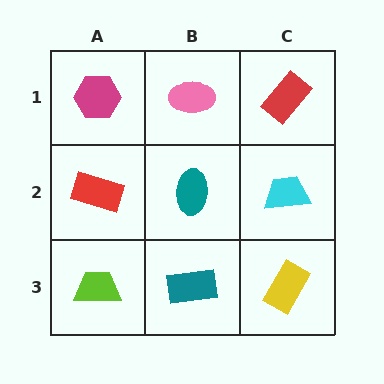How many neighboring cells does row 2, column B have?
4.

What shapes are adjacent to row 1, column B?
A teal ellipse (row 2, column B), a magenta hexagon (row 1, column A), a red rectangle (row 1, column C).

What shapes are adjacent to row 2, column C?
A red rectangle (row 1, column C), a yellow rectangle (row 3, column C), a teal ellipse (row 2, column B).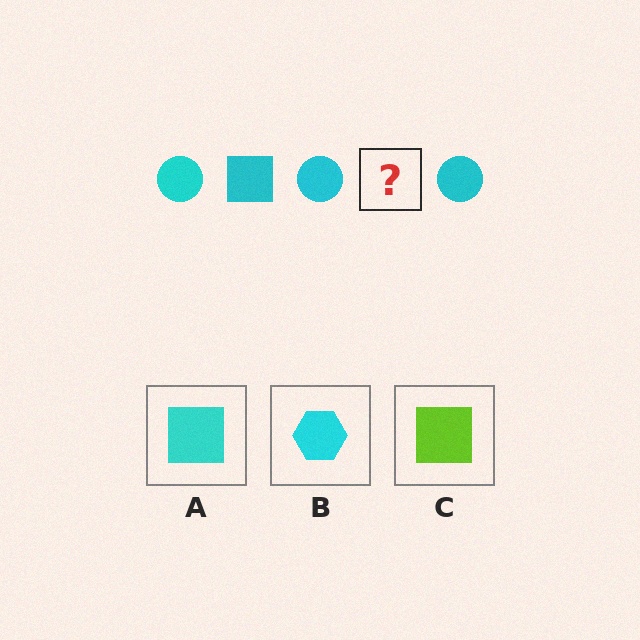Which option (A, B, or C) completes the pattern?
A.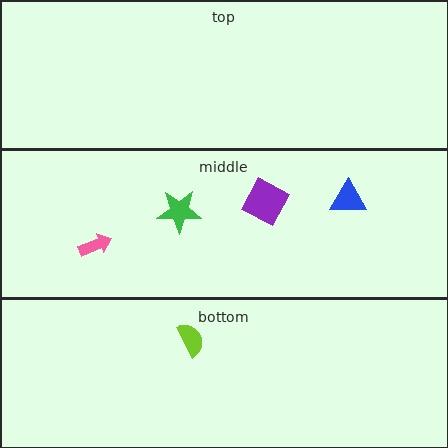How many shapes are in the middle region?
4.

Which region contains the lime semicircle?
The bottom region.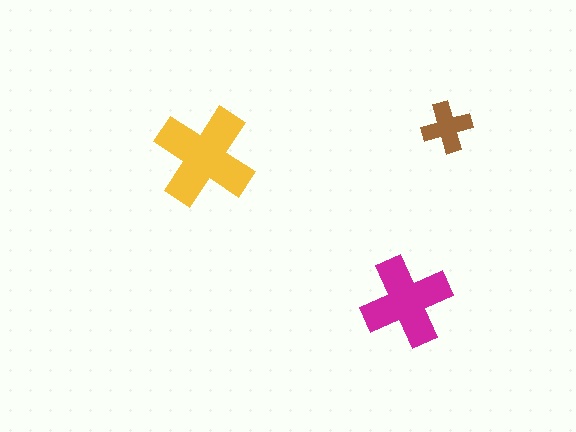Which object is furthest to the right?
The brown cross is rightmost.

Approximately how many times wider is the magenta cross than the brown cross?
About 2 times wider.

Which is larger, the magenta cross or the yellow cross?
The yellow one.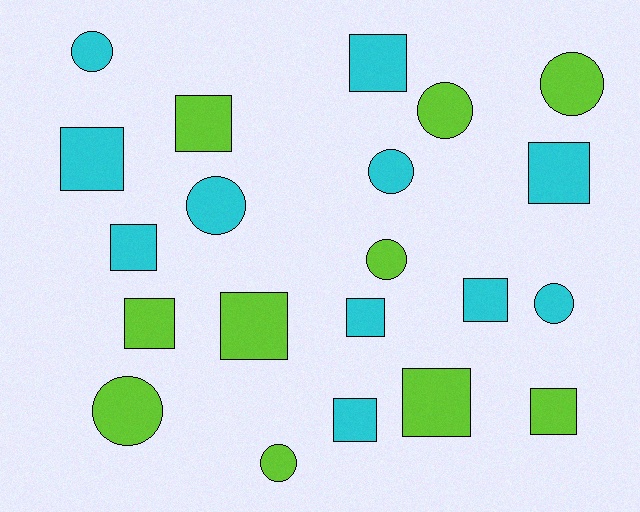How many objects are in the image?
There are 21 objects.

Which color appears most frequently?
Cyan, with 11 objects.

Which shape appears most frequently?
Square, with 12 objects.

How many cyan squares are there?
There are 7 cyan squares.